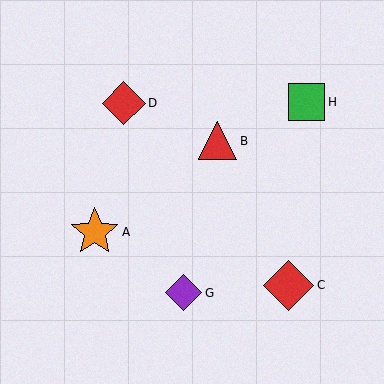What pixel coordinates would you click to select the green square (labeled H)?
Click at (307, 102) to select the green square H.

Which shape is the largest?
The red diamond (labeled C) is the largest.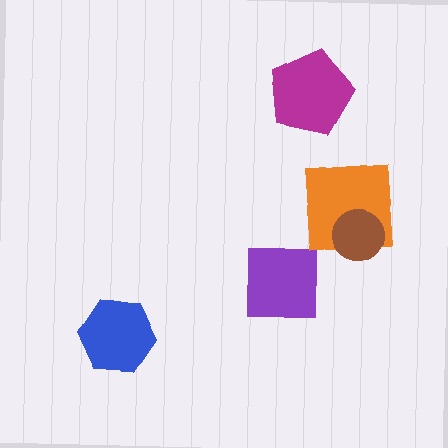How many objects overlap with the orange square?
1 object overlaps with the orange square.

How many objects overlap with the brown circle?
1 object overlaps with the brown circle.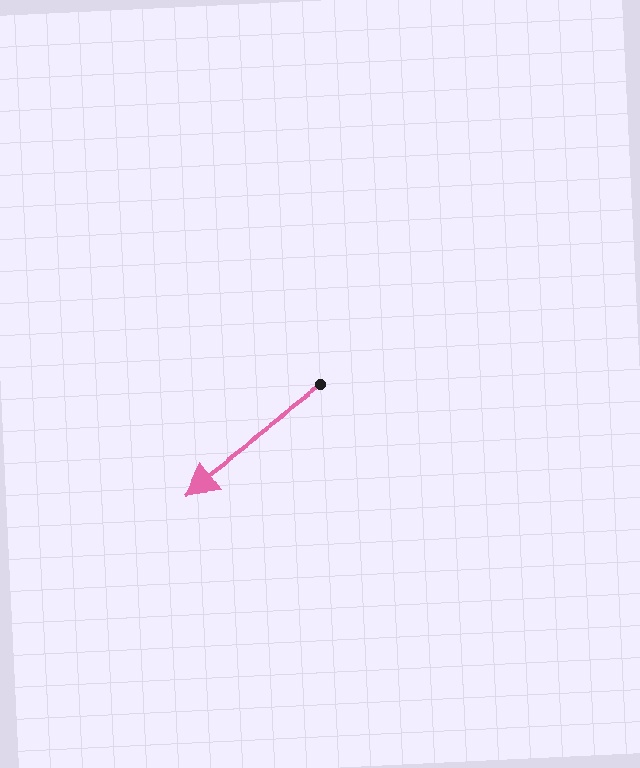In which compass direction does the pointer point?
Southwest.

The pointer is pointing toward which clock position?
Roughly 8 o'clock.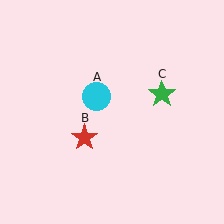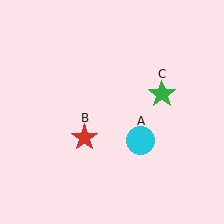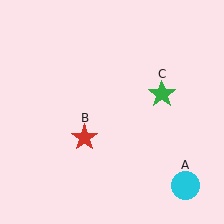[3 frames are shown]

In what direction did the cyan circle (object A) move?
The cyan circle (object A) moved down and to the right.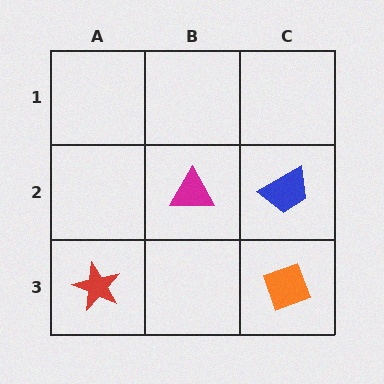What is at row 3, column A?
A red star.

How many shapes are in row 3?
2 shapes.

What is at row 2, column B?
A magenta triangle.